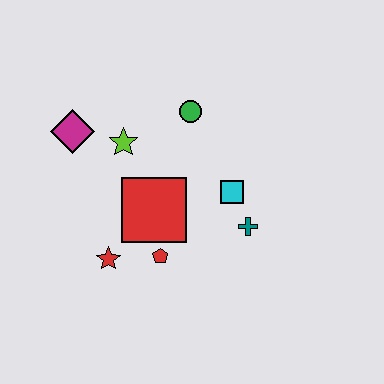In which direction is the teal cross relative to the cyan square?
The teal cross is below the cyan square.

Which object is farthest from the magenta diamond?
The teal cross is farthest from the magenta diamond.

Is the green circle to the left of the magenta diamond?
No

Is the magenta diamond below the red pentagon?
No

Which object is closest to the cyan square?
The teal cross is closest to the cyan square.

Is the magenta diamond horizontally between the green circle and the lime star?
No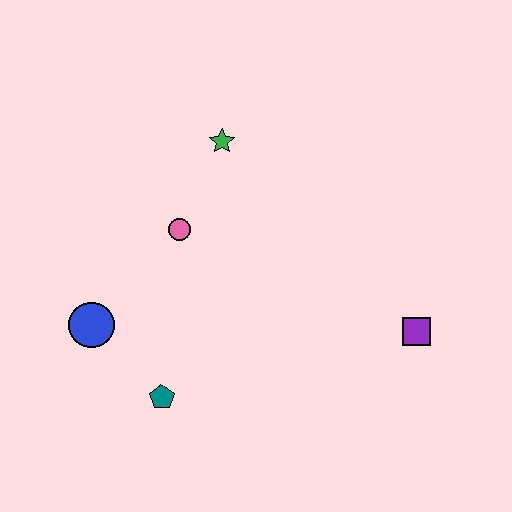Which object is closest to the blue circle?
The teal pentagon is closest to the blue circle.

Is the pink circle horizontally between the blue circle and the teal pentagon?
No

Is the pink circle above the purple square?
Yes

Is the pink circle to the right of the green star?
No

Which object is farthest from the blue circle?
The purple square is farthest from the blue circle.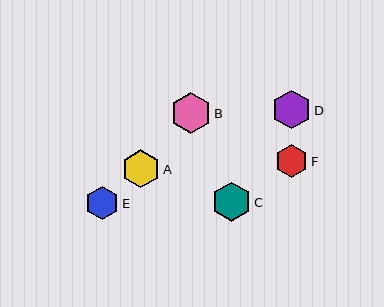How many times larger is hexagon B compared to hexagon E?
Hexagon B is approximately 1.2 times the size of hexagon E.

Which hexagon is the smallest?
Hexagon F is the smallest with a size of approximately 33 pixels.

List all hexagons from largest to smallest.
From largest to smallest: B, C, D, A, E, F.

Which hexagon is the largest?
Hexagon B is the largest with a size of approximately 41 pixels.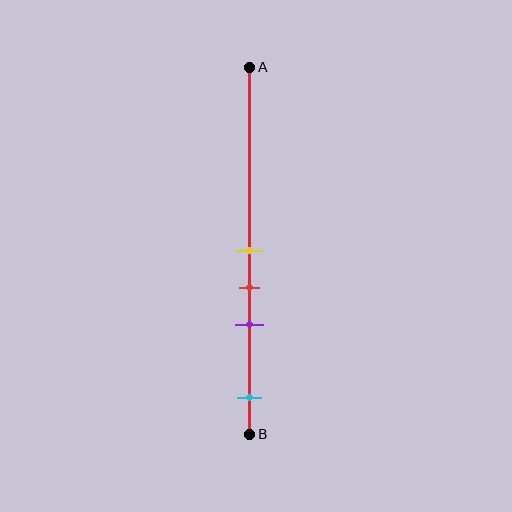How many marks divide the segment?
There are 4 marks dividing the segment.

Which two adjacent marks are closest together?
The yellow and red marks are the closest adjacent pair.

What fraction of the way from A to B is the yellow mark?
The yellow mark is approximately 50% (0.5) of the way from A to B.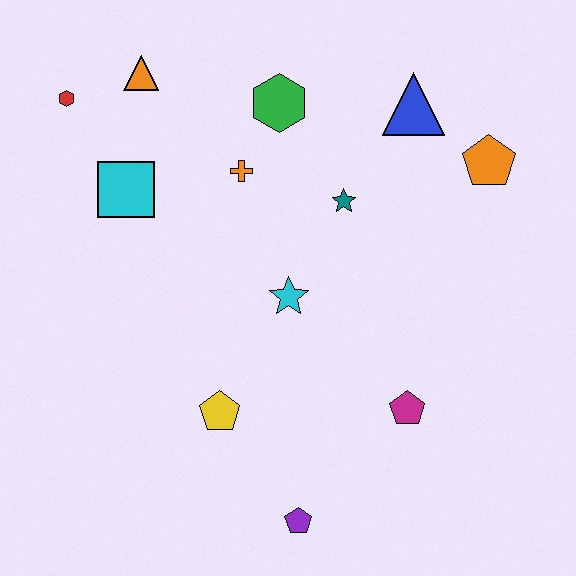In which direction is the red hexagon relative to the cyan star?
The red hexagon is to the left of the cyan star.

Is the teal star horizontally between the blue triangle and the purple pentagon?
Yes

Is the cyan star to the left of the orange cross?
No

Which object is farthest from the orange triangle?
The purple pentagon is farthest from the orange triangle.